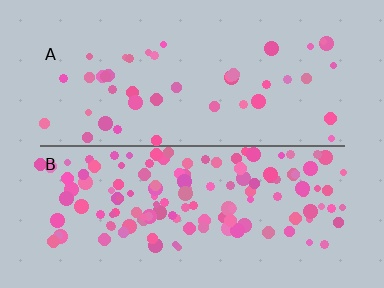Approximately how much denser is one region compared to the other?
Approximately 3.0× — region B over region A.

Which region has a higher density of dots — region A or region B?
B (the bottom).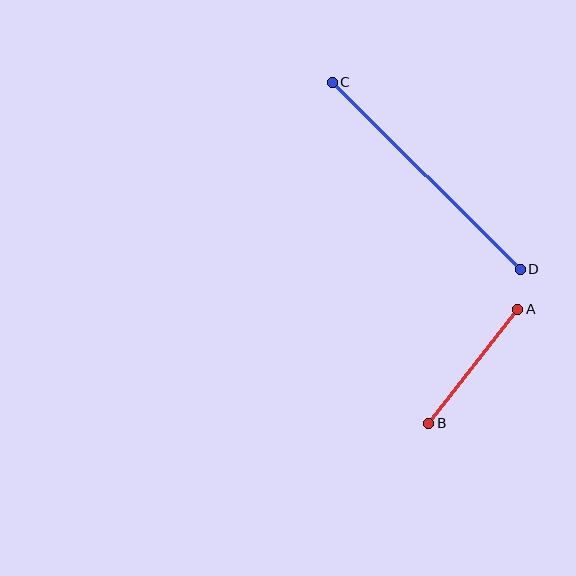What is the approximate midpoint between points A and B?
The midpoint is at approximately (473, 366) pixels.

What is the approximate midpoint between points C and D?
The midpoint is at approximately (426, 176) pixels.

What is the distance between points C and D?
The distance is approximately 265 pixels.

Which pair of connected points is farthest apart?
Points C and D are farthest apart.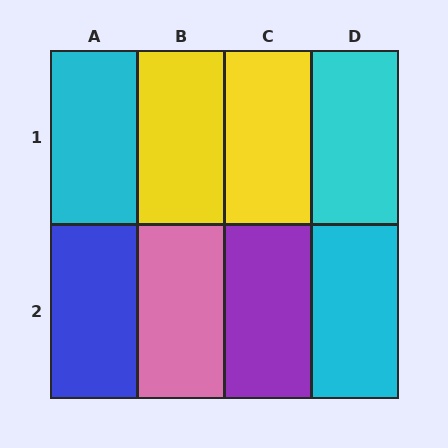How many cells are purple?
1 cell is purple.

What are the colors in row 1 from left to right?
Cyan, yellow, yellow, cyan.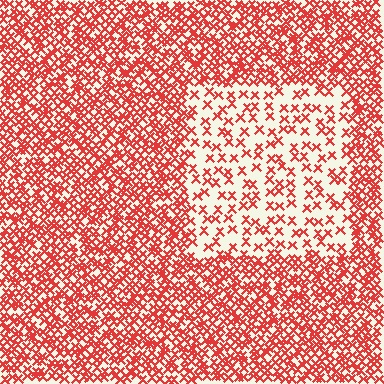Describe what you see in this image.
The image contains small red elements arranged at two different densities. A rectangle-shaped region is visible where the elements are less densely packed than the surrounding area.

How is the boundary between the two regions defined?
The boundary is defined by a change in element density (approximately 2.6x ratio). All elements are the same color, size, and shape.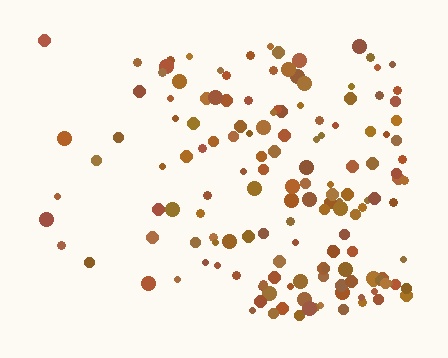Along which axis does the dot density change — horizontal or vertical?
Horizontal.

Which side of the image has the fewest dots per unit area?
The left.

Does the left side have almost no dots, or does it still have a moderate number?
Still a moderate number, just noticeably fewer than the right.